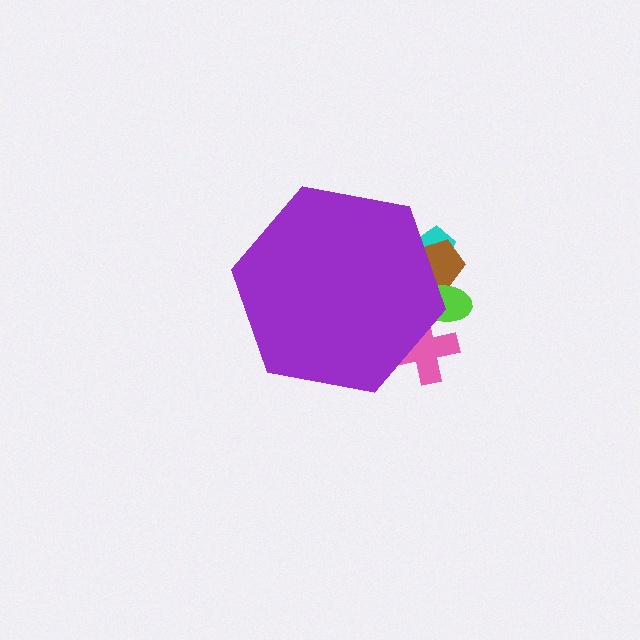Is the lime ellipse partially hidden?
Yes, the lime ellipse is partially hidden behind the purple hexagon.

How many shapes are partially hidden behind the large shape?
4 shapes are partially hidden.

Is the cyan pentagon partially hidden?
Yes, the cyan pentagon is partially hidden behind the purple hexagon.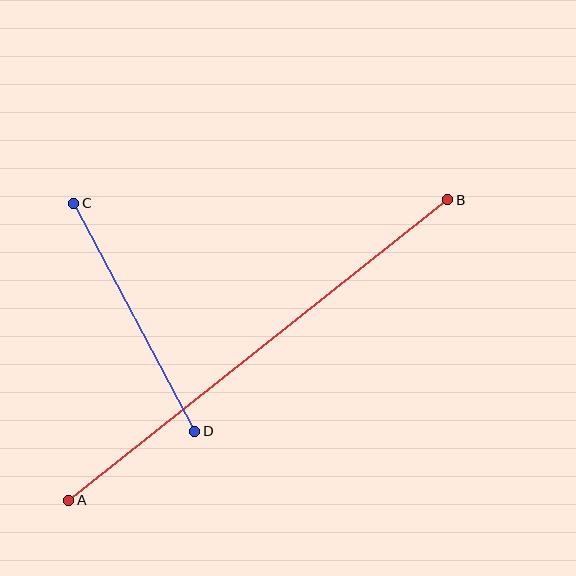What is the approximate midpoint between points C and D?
The midpoint is at approximately (134, 317) pixels.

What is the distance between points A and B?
The distance is approximately 484 pixels.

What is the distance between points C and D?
The distance is approximately 258 pixels.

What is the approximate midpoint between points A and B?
The midpoint is at approximately (258, 350) pixels.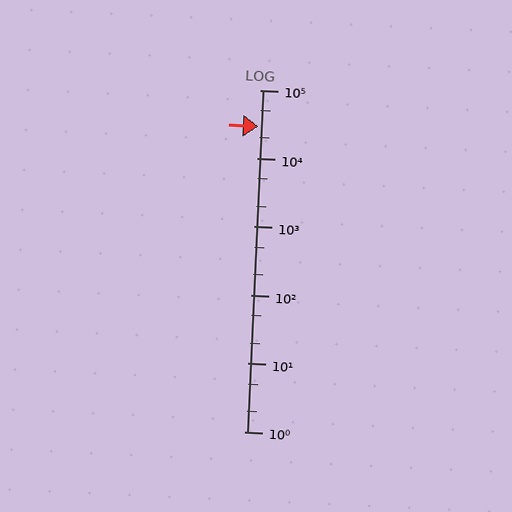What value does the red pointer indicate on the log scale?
The pointer indicates approximately 29000.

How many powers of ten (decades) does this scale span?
The scale spans 5 decades, from 1 to 100000.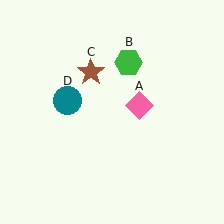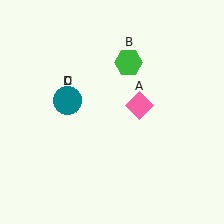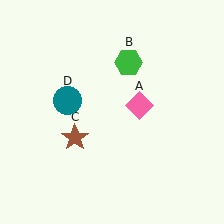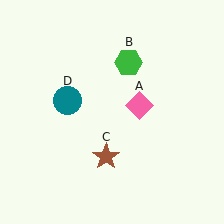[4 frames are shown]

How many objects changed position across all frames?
1 object changed position: brown star (object C).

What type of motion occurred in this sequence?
The brown star (object C) rotated counterclockwise around the center of the scene.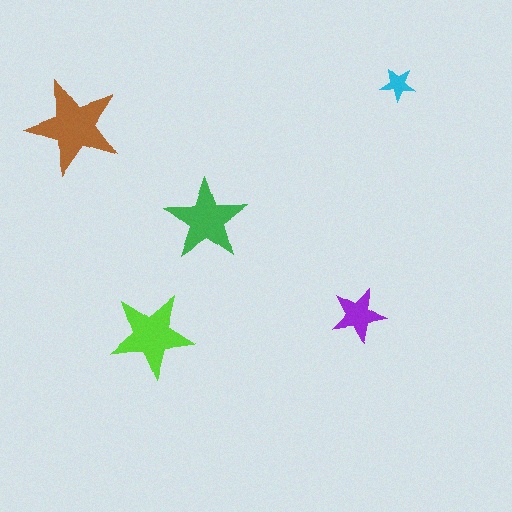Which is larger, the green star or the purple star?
The green one.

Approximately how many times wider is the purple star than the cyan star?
About 1.5 times wider.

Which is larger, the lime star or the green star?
The lime one.